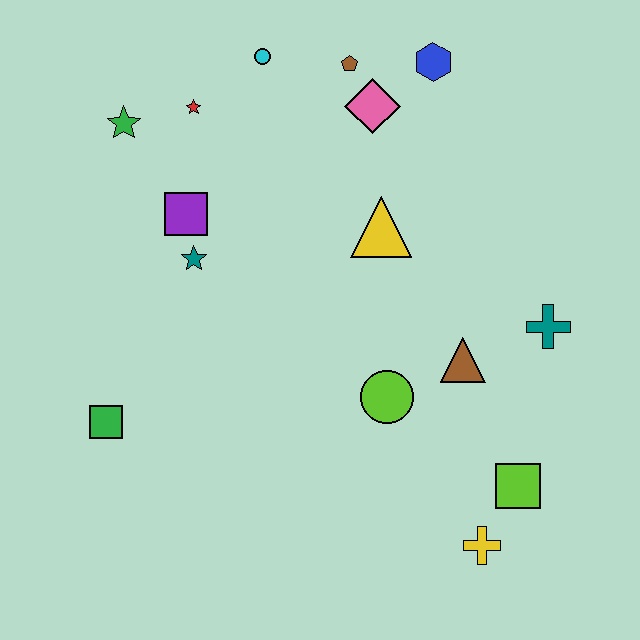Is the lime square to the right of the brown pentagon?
Yes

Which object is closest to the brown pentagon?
The pink diamond is closest to the brown pentagon.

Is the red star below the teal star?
No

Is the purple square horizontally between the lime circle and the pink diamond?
No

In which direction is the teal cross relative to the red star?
The teal cross is to the right of the red star.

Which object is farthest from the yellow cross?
The green star is farthest from the yellow cross.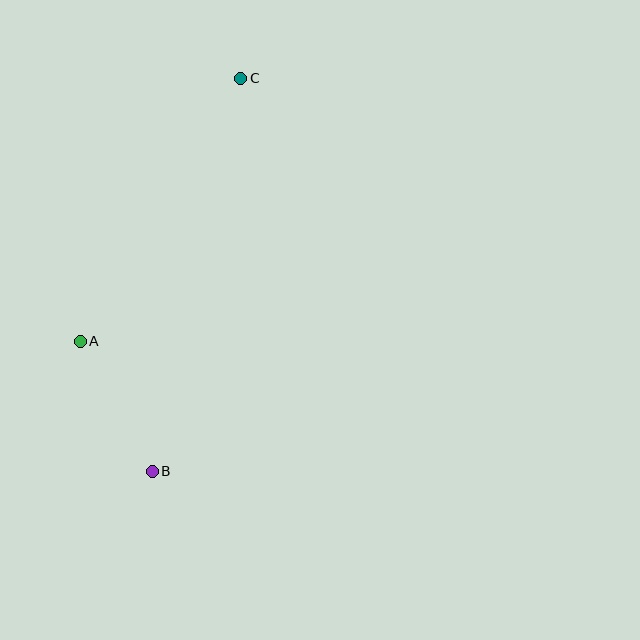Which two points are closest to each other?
Points A and B are closest to each other.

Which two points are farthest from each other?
Points B and C are farthest from each other.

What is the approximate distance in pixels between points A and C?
The distance between A and C is approximately 308 pixels.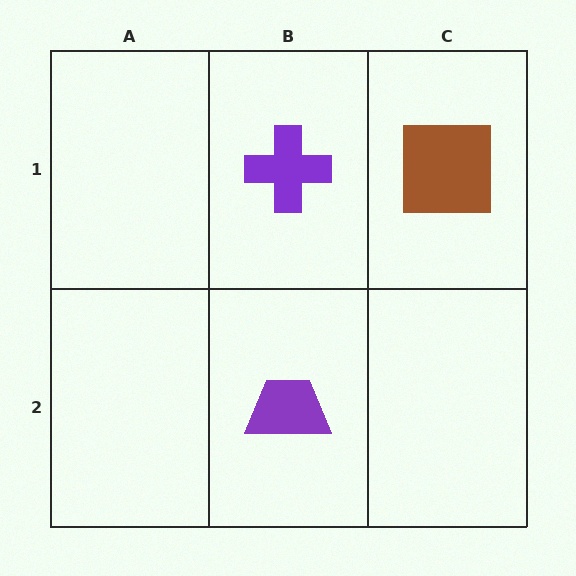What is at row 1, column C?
A brown square.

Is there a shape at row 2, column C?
No, that cell is empty.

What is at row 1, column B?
A purple cross.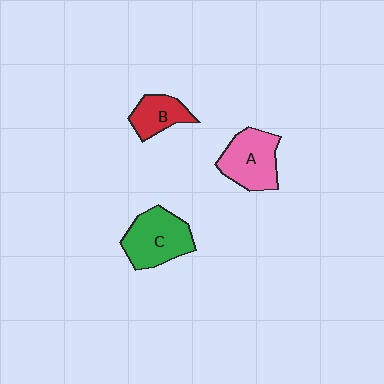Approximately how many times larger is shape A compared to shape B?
Approximately 1.5 times.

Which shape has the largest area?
Shape C (green).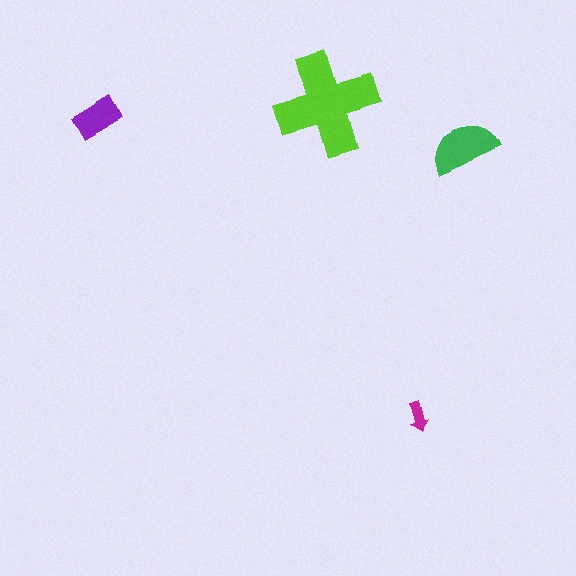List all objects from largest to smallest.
The lime cross, the green semicircle, the purple rectangle, the magenta arrow.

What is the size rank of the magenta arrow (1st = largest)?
4th.